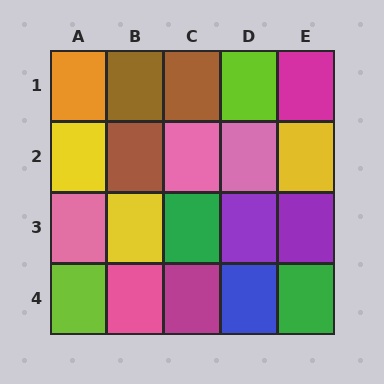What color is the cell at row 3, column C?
Green.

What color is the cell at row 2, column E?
Yellow.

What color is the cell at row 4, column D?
Blue.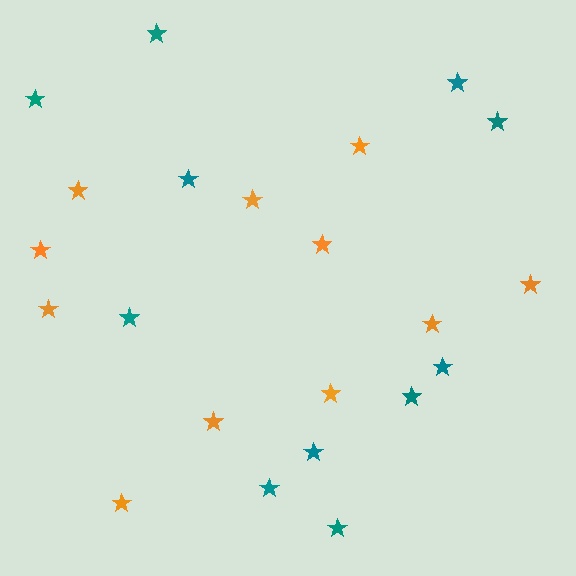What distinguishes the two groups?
There are 2 groups: one group of orange stars (11) and one group of teal stars (11).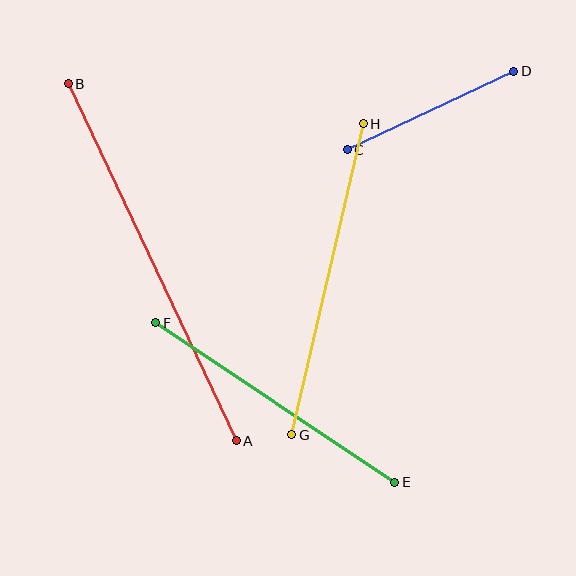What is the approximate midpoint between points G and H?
The midpoint is at approximately (327, 279) pixels.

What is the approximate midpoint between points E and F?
The midpoint is at approximately (275, 402) pixels.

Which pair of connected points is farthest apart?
Points A and B are farthest apart.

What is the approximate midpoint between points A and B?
The midpoint is at approximately (152, 262) pixels.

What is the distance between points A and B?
The distance is approximately 395 pixels.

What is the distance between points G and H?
The distance is approximately 319 pixels.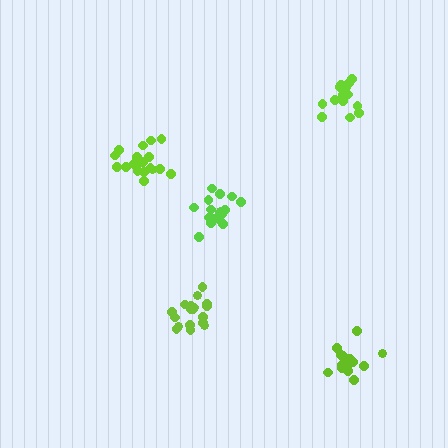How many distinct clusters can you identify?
There are 5 distinct clusters.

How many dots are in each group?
Group 1: 19 dots, Group 2: 18 dots, Group 3: 18 dots, Group 4: 14 dots, Group 5: 17 dots (86 total).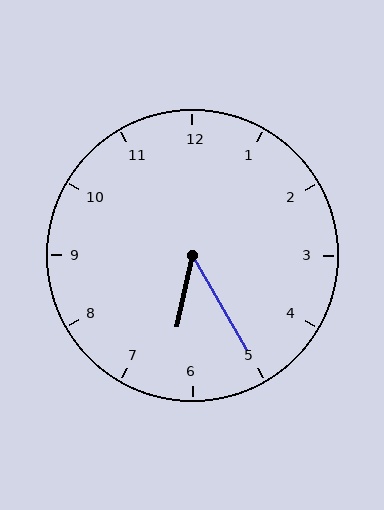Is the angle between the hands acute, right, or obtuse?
It is acute.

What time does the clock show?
6:25.